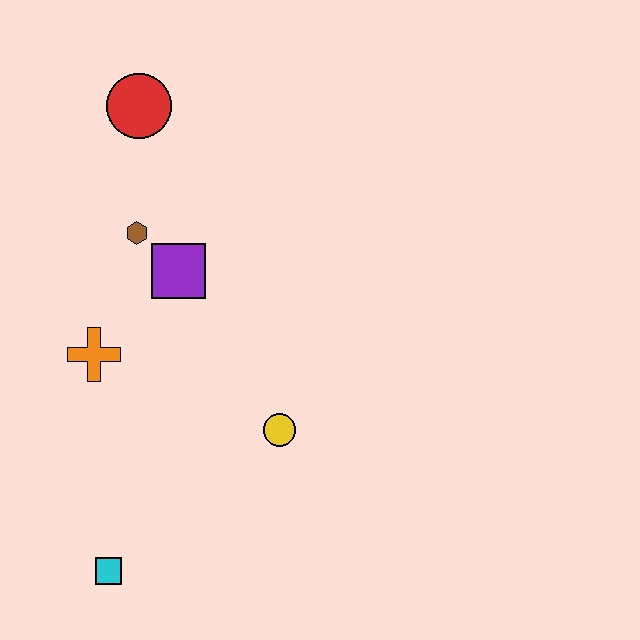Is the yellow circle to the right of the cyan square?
Yes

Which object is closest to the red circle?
The brown hexagon is closest to the red circle.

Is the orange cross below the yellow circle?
No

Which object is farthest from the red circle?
The cyan square is farthest from the red circle.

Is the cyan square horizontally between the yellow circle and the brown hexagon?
No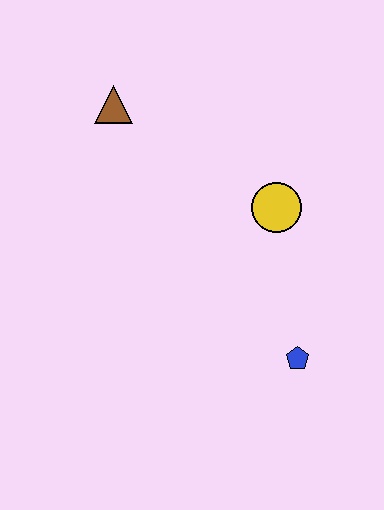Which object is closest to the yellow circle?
The blue pentagon is closest to the yellow circle.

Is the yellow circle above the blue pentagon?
Yes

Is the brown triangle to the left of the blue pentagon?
Yes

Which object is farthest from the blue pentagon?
The brown triangle is farthest from the blue pentagon.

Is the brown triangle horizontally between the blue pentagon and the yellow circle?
No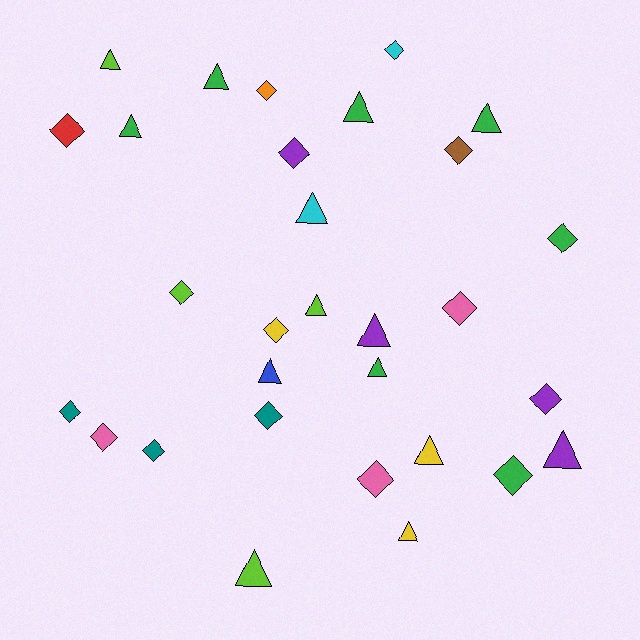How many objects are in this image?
There are 30 objects.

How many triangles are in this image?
There are 14 triangles.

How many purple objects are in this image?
There are 4 purple objects.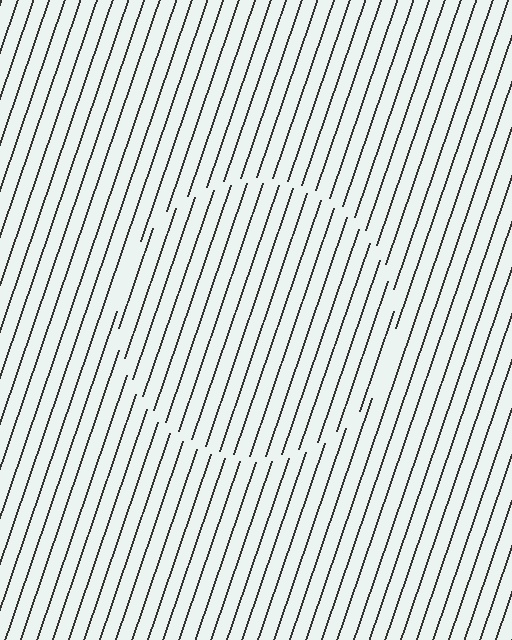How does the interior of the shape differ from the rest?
The interior of the shape contains the same grating, shifted by half a period — the contour is defined by the phase discontinuity where line-ends from the inner and outer gratings abut.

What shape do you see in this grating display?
An illusory circle. The interior of the shape contains the same grating, shifted by half a period — the contour is defined by the phase discontinuity where line-ends from the inner and outer gratings abut.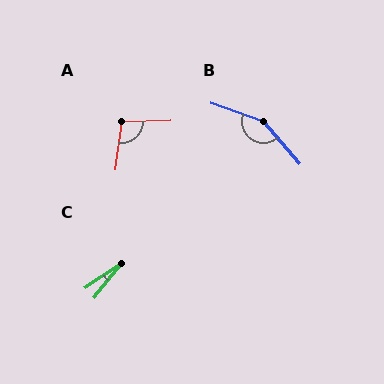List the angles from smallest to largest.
C (17°), A (100°), B (150°).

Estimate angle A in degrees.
Approximately 100 degrees.